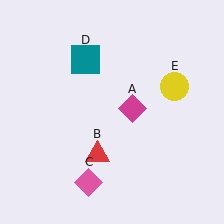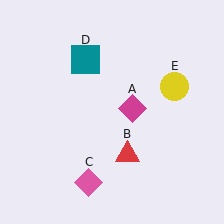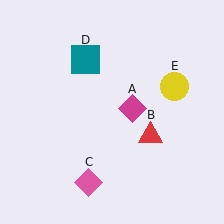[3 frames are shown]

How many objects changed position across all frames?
1 object changed position: red triangle (object B).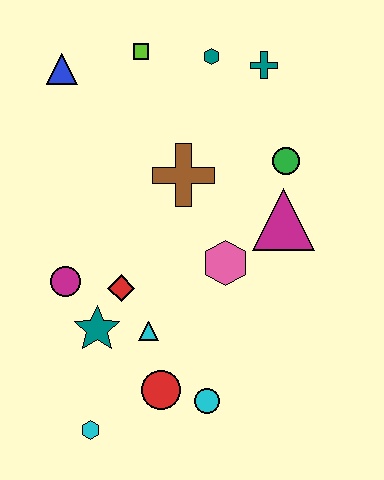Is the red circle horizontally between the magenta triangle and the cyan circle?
No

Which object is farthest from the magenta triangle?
The cyan hexagon is farthest from the magenta triangle.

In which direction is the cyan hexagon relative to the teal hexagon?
The cyan hexagon is below the teal hexagon.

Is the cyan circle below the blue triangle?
Yes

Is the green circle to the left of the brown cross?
No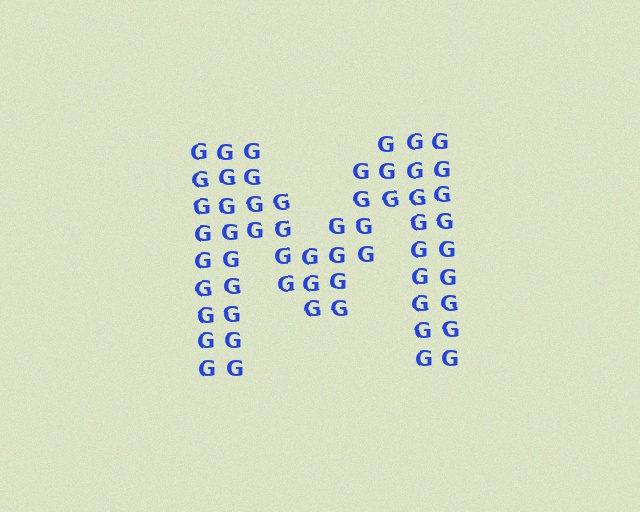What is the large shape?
The large shape is the letter M.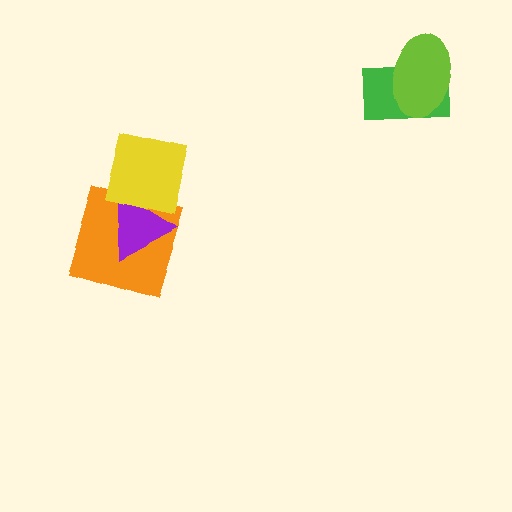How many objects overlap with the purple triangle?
2 objects overlap with the purple triangle.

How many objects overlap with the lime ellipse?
1 object overlaps with the lime ellipse.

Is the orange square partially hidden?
Yes, it is partially covered by another shape.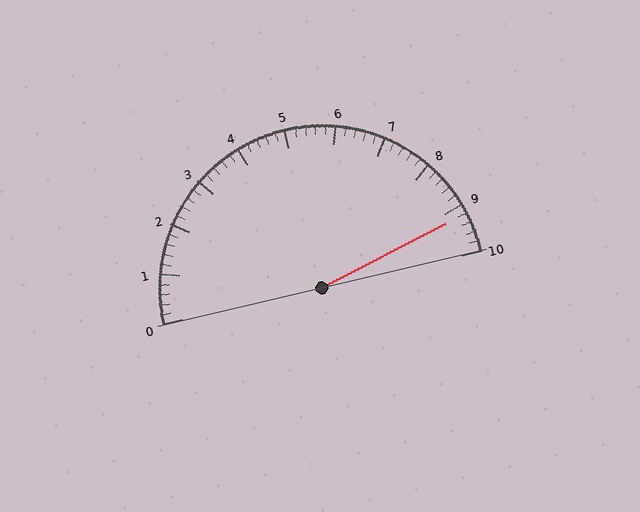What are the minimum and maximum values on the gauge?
The gauge ranges from 0 to 10.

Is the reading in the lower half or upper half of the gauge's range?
The reading is in the upper half of the range (0 to 10).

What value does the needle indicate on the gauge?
The needle indicates approximately 9.2.